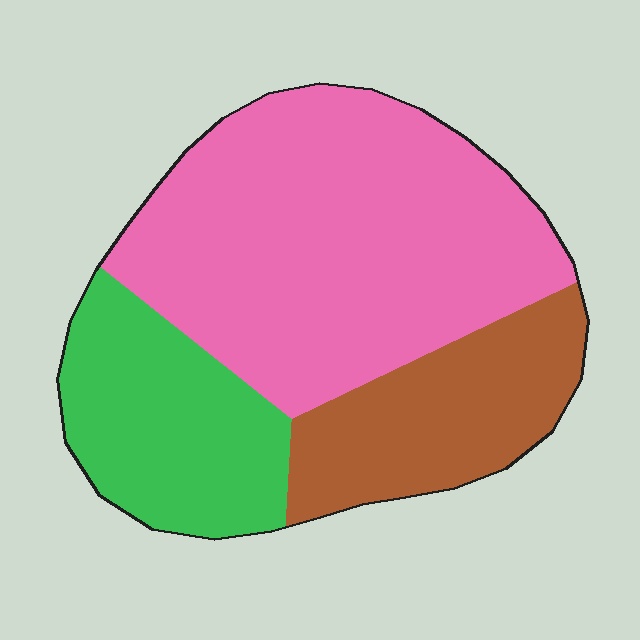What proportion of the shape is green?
Green covers 23% of the shape.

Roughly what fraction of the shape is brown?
Brown takes up about one fifth (1/5) of the shape.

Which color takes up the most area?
Pink, at roughly 55%.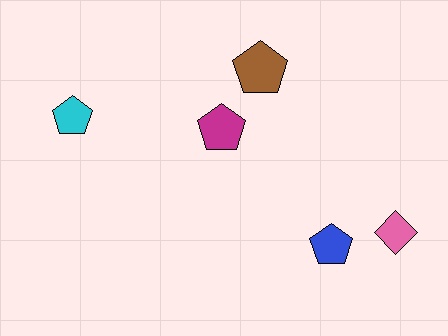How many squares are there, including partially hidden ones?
There are no squares.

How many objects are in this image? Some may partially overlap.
There are 5 objects.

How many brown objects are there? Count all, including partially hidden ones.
There is 1 brown object.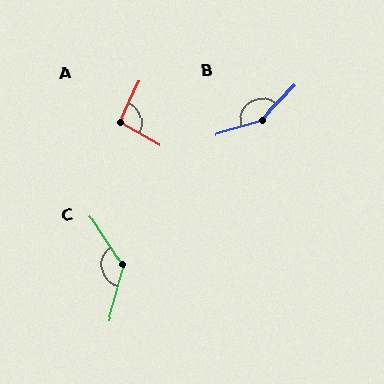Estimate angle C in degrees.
Approximately 131 degrees.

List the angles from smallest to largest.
A (94°), C (131°), B (150°).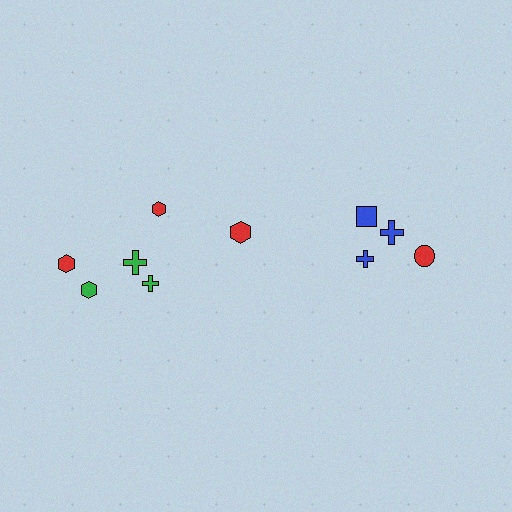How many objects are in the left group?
There are 6 objects.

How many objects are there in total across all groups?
There are 10 objects.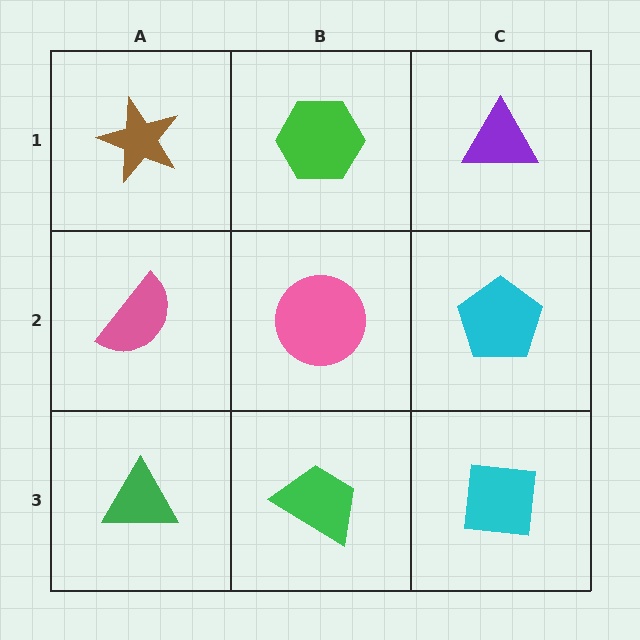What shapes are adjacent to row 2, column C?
A purple triangle (row 1, column C), a cyan square (row 3, column C), a pink circle (row 2, column B).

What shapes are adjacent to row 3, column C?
A cyan pentagon (row 2, column C), a green trapezoid (row 3, column B).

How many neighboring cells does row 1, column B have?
3.